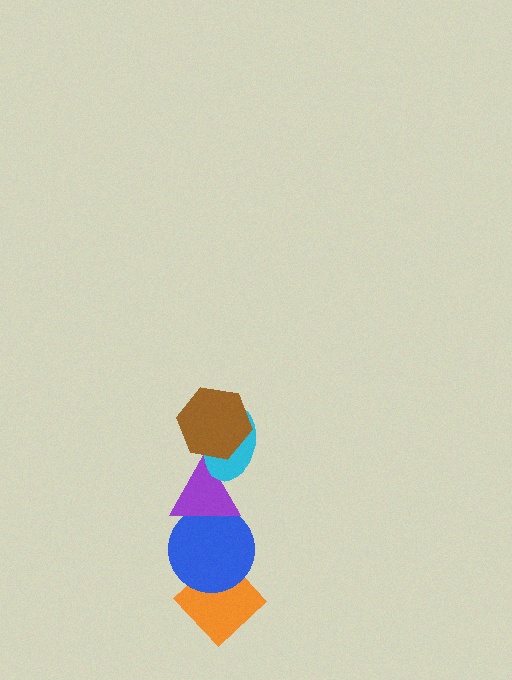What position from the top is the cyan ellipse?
The cyan ellipse is 2nd from the top.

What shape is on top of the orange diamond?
The blue circle is on top of the orange diamond.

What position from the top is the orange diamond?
The orange diamond is 5th from the top.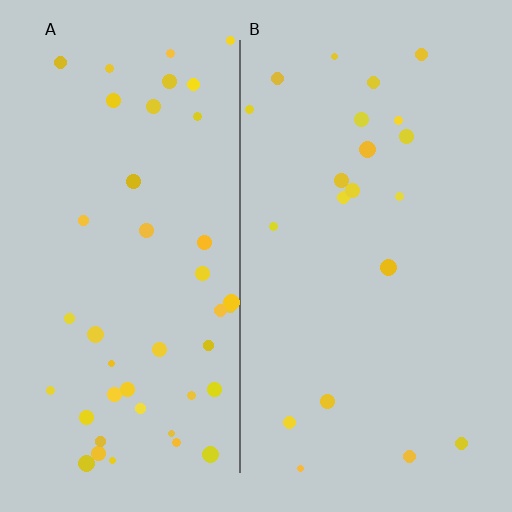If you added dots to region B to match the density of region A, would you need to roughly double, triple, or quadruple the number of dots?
Approximately double.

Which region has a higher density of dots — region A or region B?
A (the left).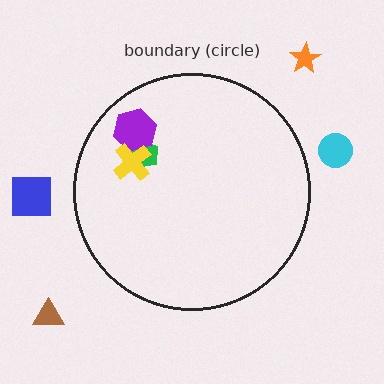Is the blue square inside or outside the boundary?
Outside.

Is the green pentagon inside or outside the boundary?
Inside.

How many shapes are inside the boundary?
3 inside, 4 outside.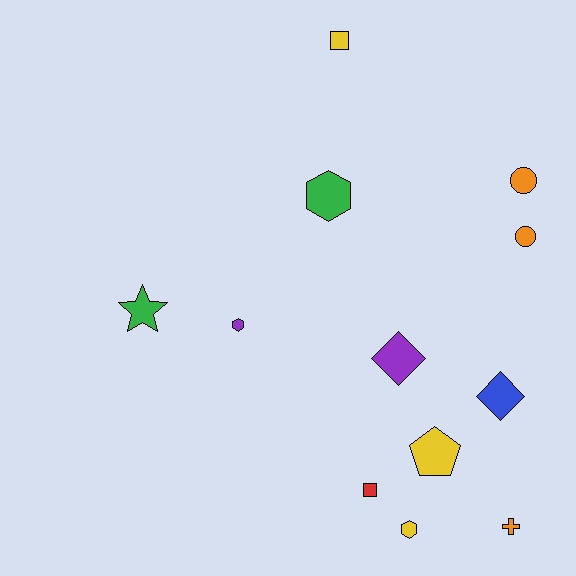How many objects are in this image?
There are 12 objects.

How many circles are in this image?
There are 2 circles.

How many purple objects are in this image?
There are 2 purple objects.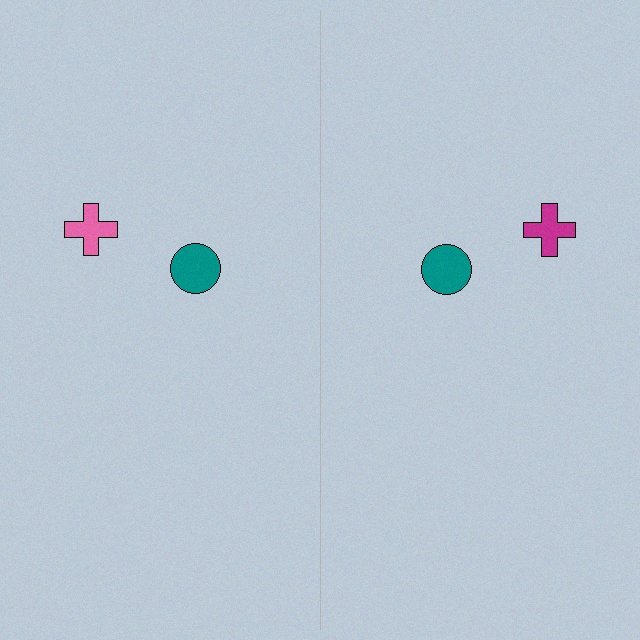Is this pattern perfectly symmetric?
No, the pattern is not perfectly symmetric. The magenta cross on the right side breaks the symmetry — its mirror counterpart is pink.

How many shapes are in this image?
There are 4 shapes in this image.